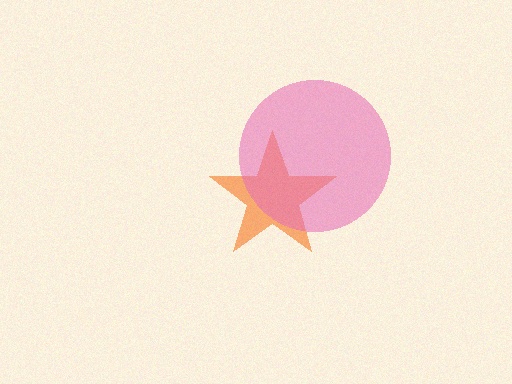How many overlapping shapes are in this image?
There are 2 overlapping shapes in the image.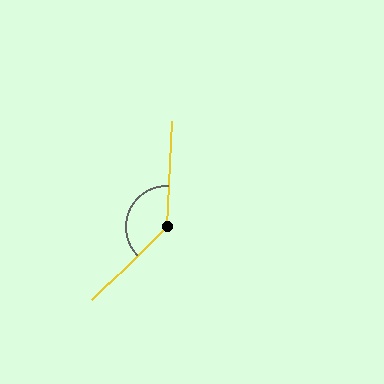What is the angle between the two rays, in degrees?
Approximately 138 degrees.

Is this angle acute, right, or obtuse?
It is obtuse.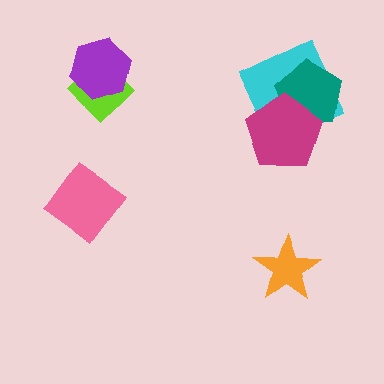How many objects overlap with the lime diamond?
1 object overlaps with the lime diamond.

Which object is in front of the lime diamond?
The purple hexagon is in front of the lime diamond.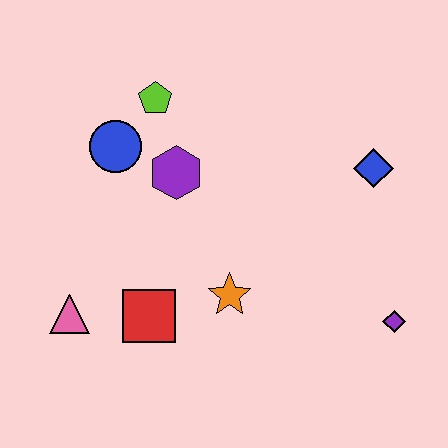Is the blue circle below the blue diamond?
No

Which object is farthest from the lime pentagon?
The purple diamond is farthest from the lime pentagon.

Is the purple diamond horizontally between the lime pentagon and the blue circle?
No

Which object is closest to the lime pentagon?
The blue circle is closest to the lime pentagon.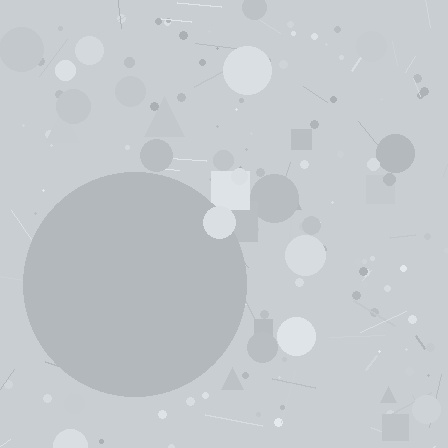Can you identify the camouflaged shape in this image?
The camouflaged shape is a circle.